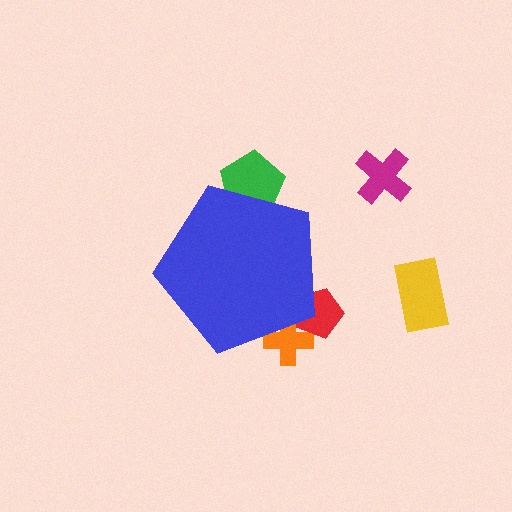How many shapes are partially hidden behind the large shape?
3 shapes are partially hidden.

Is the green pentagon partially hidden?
Yes, the green pentagon is partially hidden behind the blue pentagon.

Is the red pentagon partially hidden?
Yes, the red pentagon is partially hidden behind the blue pentagon.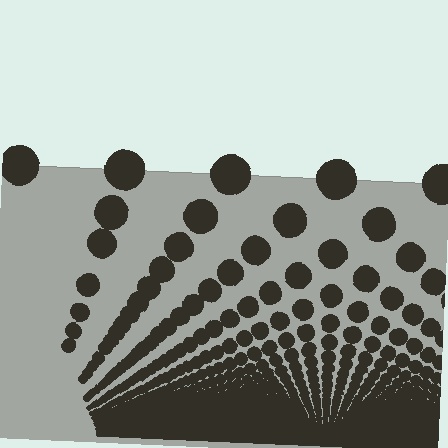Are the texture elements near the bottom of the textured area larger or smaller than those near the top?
Smaller. The gradient is inverted — elements near the bottom are smaller and denser.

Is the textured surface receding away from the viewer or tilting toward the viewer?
The surface appears to tilt toward the viewer. Texture elements get larger and sparser toward the top.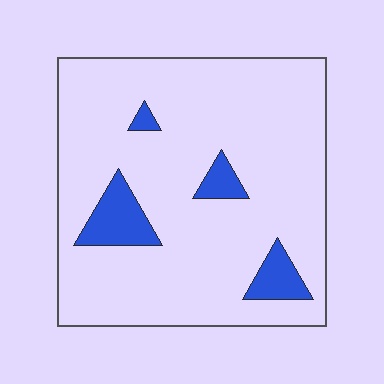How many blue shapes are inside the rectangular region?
4.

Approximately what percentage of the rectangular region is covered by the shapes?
Approximately 10%.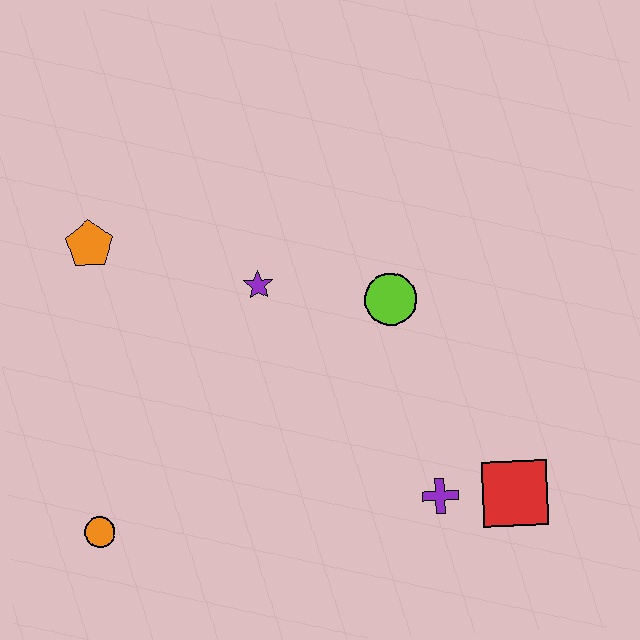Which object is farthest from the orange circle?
The red square is farthest from the orange circle.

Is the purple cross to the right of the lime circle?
Yes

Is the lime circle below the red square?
No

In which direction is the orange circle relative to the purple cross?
The orange circle is to the left of the purple cross.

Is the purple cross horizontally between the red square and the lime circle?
Yes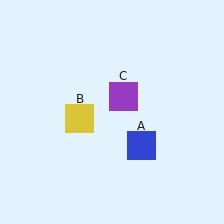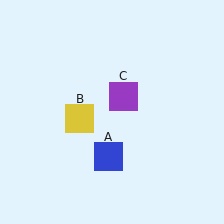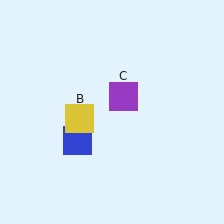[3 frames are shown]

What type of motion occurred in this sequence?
The blue square (object A) rotated clockwise around the center of the scene.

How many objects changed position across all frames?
1 object changed position: blue square (object A).